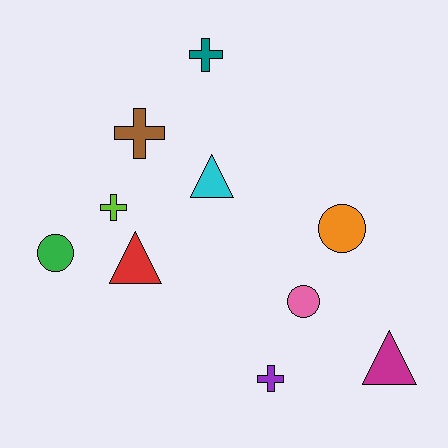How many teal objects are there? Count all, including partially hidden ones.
There is 1 teal object.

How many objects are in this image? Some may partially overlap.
There are 10 objects.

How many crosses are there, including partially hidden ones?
There are 4 crosses.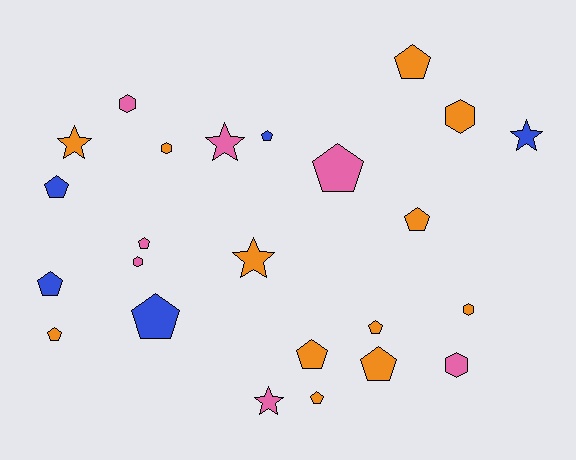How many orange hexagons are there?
There are 3 orange hexagons.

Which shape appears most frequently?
Pentagon, with 13 objects.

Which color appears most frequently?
Orange, with 12 objects.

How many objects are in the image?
There are 24 objects.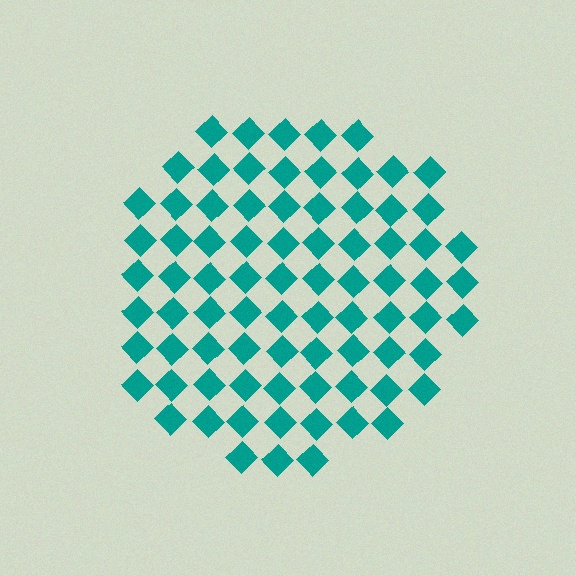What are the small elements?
The small elements are diamonds.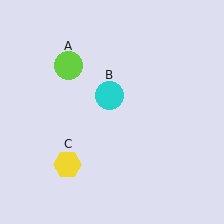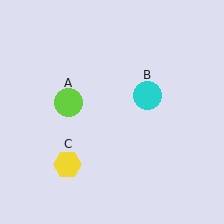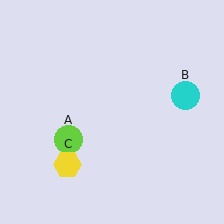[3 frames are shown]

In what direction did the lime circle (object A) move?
The lime circle (object A) moved down.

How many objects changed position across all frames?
2 objects changed position: lime circle (object A), cyan circle (object B).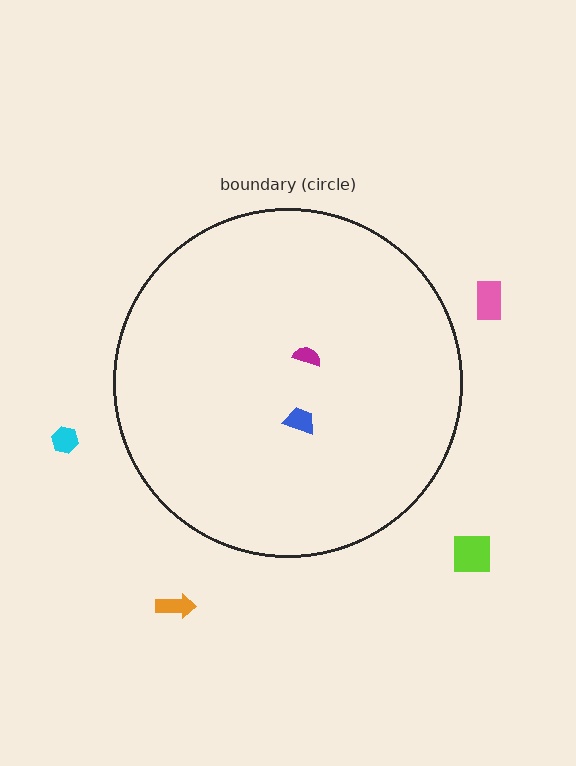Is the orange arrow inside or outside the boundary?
Outside.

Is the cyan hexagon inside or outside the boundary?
Outside.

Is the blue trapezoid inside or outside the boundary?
Inside.